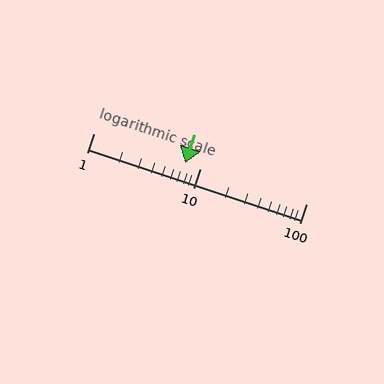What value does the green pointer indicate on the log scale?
The pointer indicates approximately 7.2.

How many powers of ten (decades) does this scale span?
The scale spans 2 decades, from 1 to 100.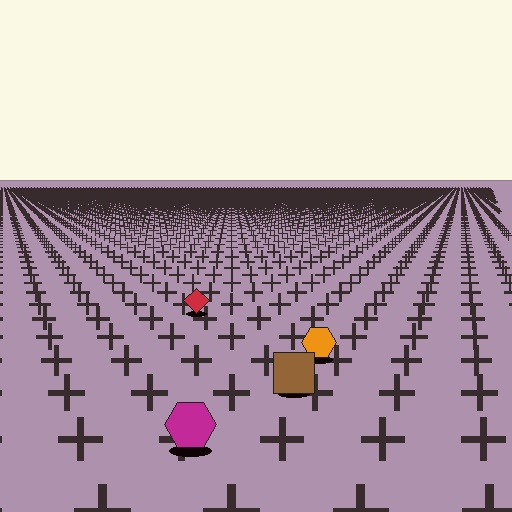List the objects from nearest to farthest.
From nearest to farthest: the magenta hexagon, the brown square, the orange hexagon, the red diamond.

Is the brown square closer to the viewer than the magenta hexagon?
No. The magenta hexagon is closer — you can tell from the texture gradient: the ground texture is coarser near it.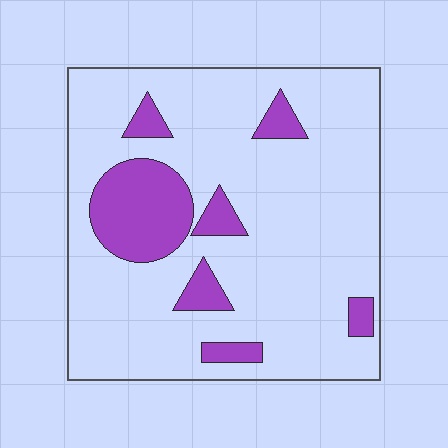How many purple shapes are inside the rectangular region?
7.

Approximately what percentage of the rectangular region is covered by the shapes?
Approximately 15%.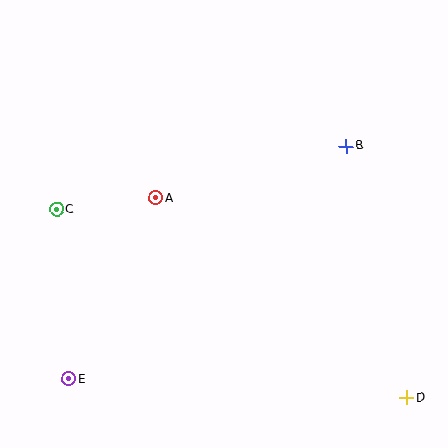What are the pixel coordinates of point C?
Point C is at (57, 209).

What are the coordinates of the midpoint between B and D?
The midpoint between B and D is at (376, 272).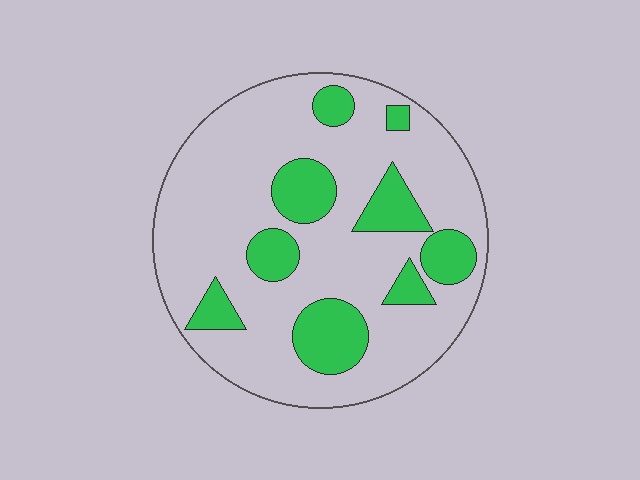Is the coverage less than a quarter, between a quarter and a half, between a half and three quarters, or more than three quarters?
Less than a quarter.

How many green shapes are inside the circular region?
9.